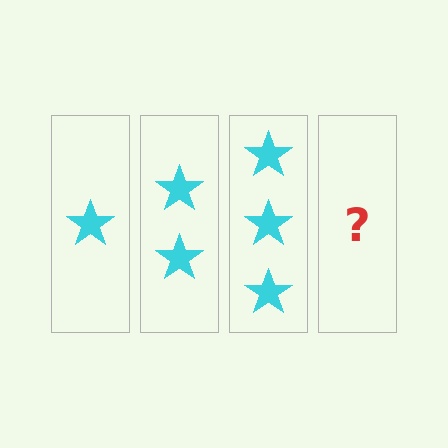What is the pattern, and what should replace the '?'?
The pattern is that each step adds one more star. The '?' should be 4 stars.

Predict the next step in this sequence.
The next step is 4 stars.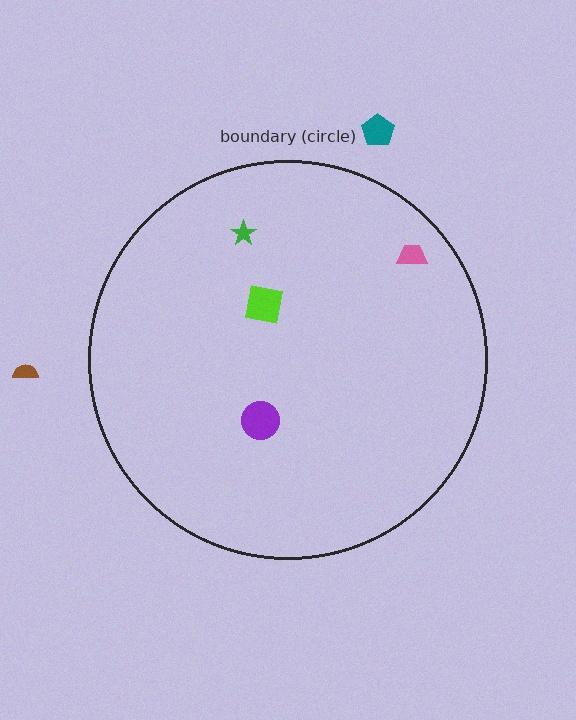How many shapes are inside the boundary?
4 inside, 2 outside.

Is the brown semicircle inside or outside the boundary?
Outside.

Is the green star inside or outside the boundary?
Inside.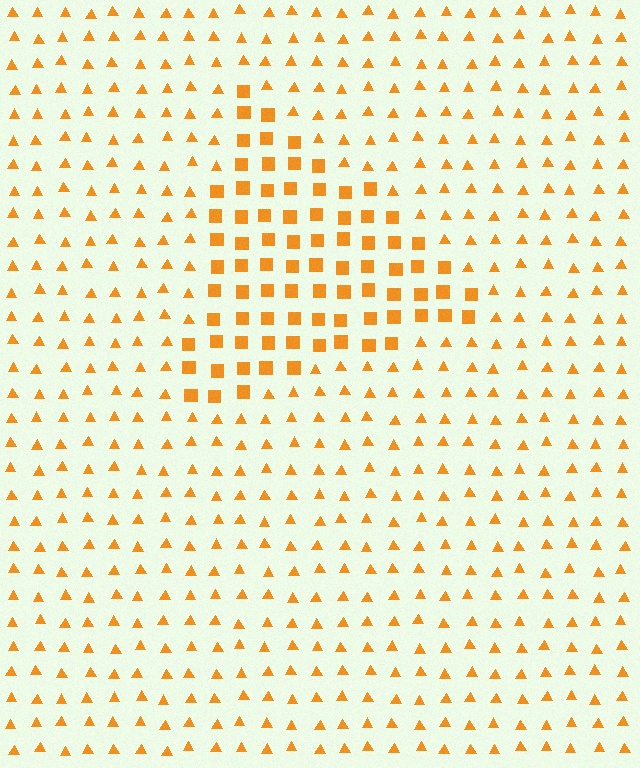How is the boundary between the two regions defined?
The boundary is defined by a change in element shape: squares inside vs. triangles outside. All elements share the same color and spacing.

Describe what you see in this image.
The image is filled with small orange elements arranged in a uniform grid. A triangle-shaped region contains squares, while the surrounding area contains triangles. The boundary is defined purely by the change in element shape.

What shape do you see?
I see a triangle.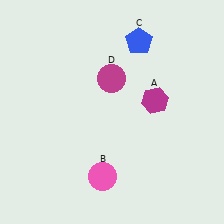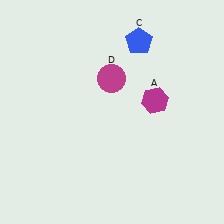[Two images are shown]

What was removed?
The pink circle (B) was removed in Image 2.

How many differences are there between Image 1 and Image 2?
There is 1 difference between the two images.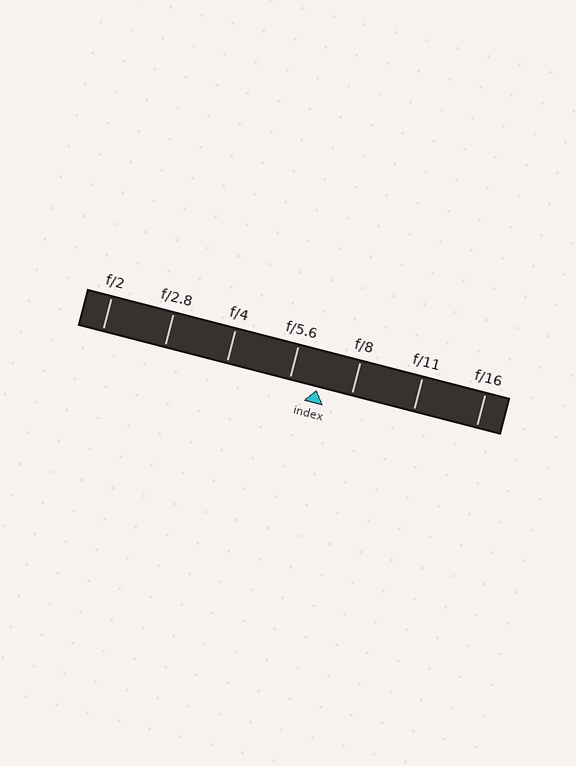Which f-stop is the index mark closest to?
The index mark is closest to f/5.6.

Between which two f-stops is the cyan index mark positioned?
The index mark is between f/5.6 and f/8.